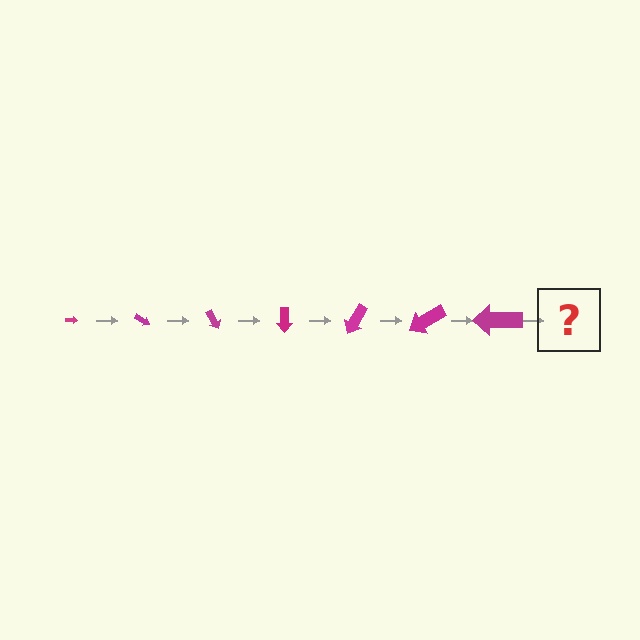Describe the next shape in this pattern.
It should be an arrow, larger than the previous one and rotated 210 degrees from the start.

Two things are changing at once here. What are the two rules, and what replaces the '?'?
The two rules are that the arrow grows larger each step and it rotates 30 degrees each step. The '?' should be an arrow, larger than the previous one and rotated 210 degrees from the start.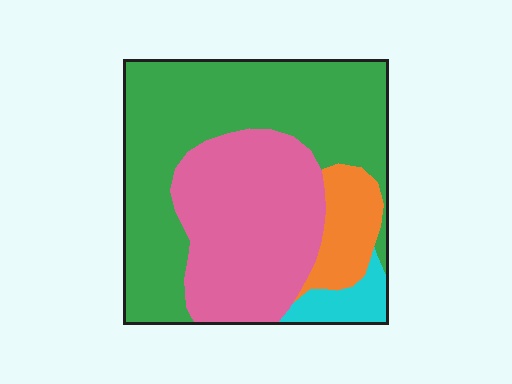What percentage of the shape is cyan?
Cyan covers roughly 5% of the shape.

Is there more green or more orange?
Green.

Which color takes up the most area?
Green, at roughly 50%.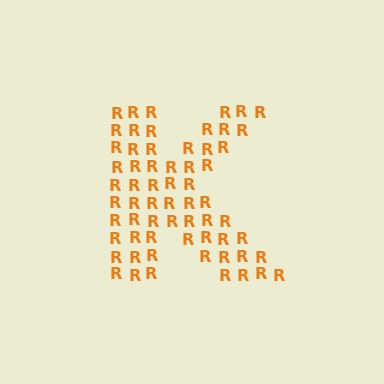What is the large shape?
The large shape is the letter K.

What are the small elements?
The small elements are letter R's.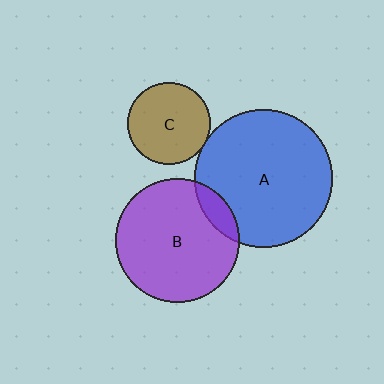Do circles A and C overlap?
Yes.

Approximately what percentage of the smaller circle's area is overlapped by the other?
Approximately 5%.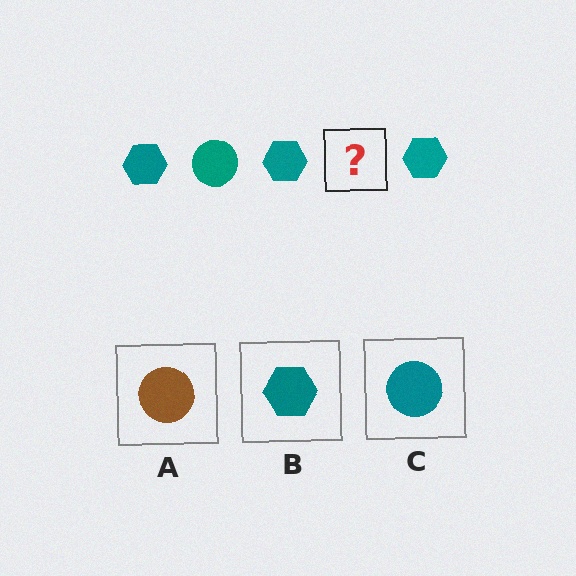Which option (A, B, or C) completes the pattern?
C.